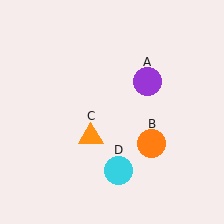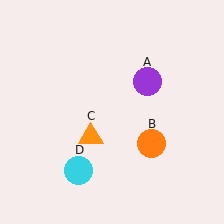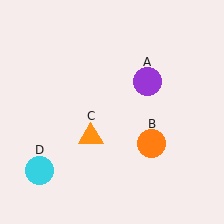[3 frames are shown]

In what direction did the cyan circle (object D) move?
The cyan circle (object D) moved left.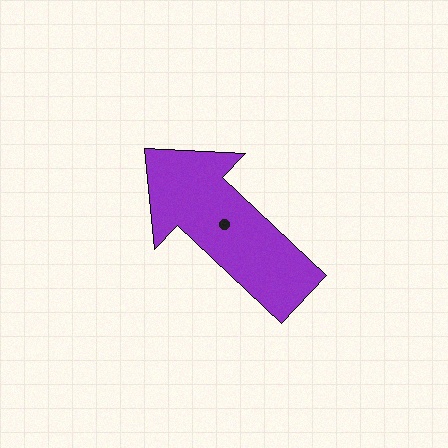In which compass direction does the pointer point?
Northwest.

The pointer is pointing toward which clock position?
Roughly 10 o'clock.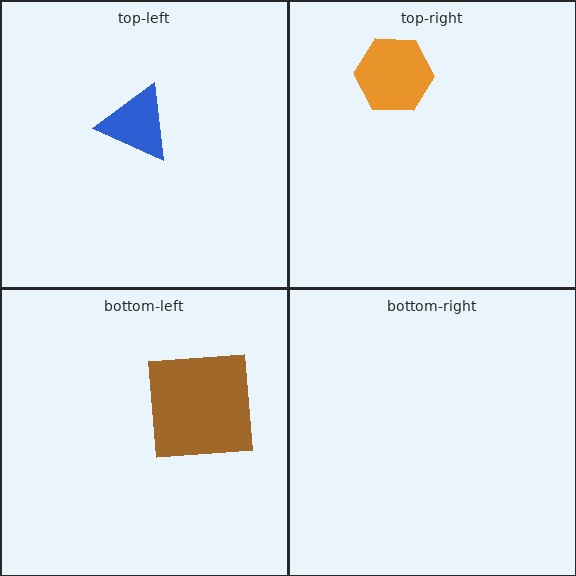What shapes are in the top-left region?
The blue triangle.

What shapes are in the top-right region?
The orange hexagon.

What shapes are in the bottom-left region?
The brown square.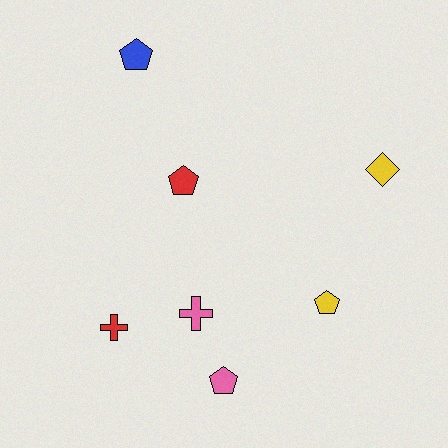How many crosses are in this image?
There are 2 crosses.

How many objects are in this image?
There are 7 objects.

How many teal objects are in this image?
There are no teal objects.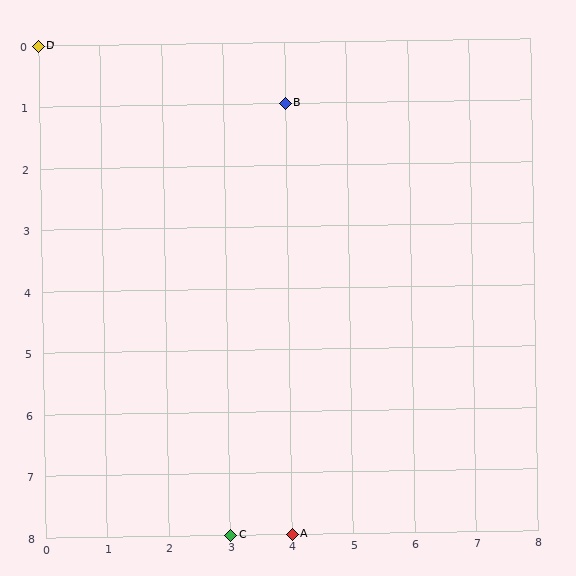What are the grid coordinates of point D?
Point D is at grid coordinates (0, 0).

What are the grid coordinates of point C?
Point C is at grid coordinates (3, 8).